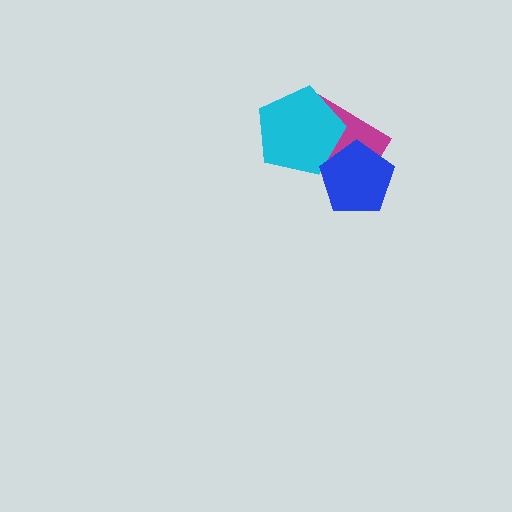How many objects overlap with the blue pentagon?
2 objects overlap with the blue pentagon.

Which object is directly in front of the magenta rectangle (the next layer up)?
The cyan pentagon is directly in front of the magenta rectangle.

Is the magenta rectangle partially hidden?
Yes, it is partially covered by another shape.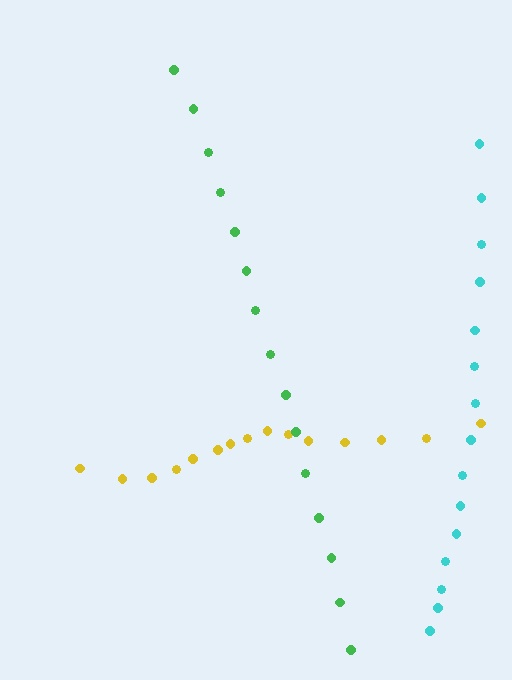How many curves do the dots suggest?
There are 3 distinct paths.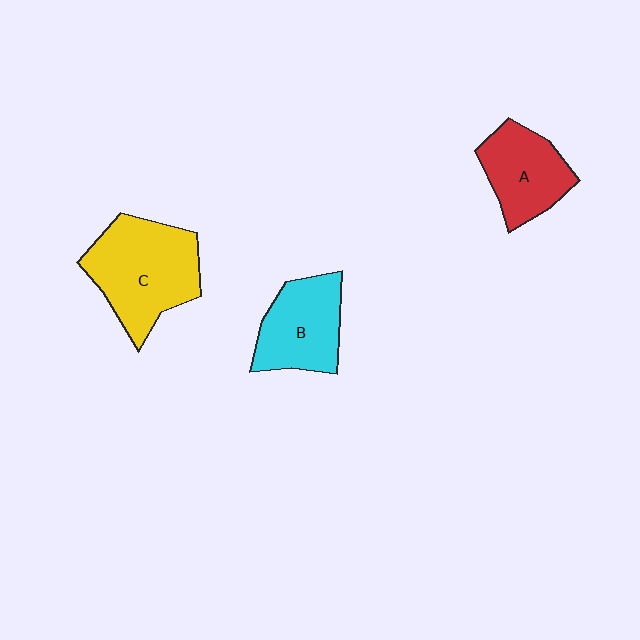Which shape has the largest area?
Shape C (yellow).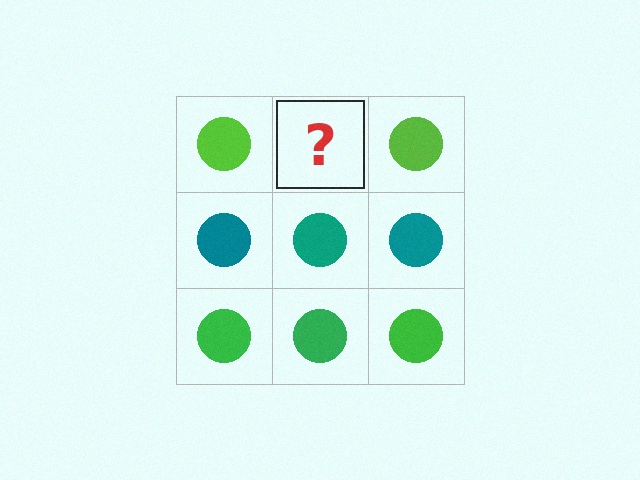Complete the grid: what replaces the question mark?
The question mark should be replaced with a lime circle.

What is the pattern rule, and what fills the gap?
The rule is that each row has a consistent color. The gap should be filled with a lime circle.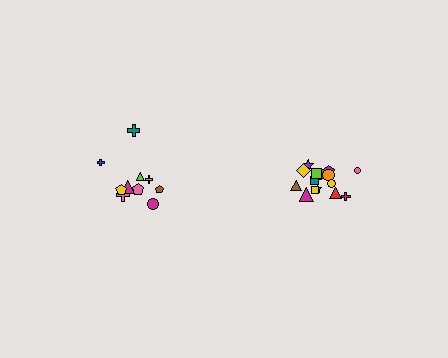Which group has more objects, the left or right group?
The right group.